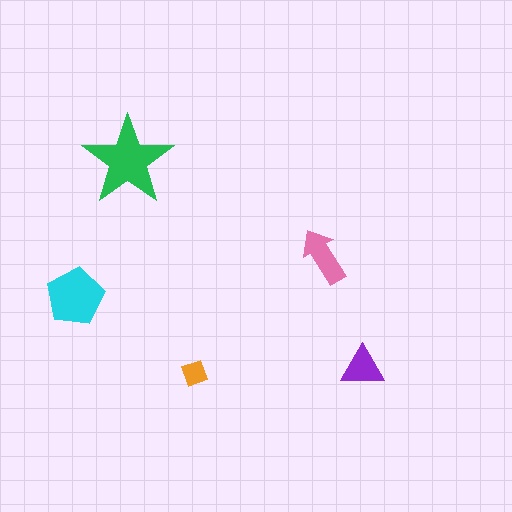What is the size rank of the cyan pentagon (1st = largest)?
2nd.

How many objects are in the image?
There are 5 objects in the image.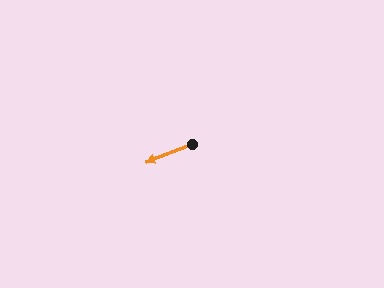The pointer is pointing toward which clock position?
Roughly 8 o'clock.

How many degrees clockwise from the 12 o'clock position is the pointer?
Approximately 249 degrees.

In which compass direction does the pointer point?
West.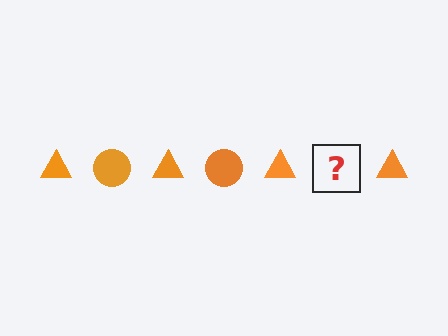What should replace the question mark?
The question mark should be replaced with an orange circle.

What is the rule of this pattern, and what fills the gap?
The rule is that the pattern cycles through triangle, circle shapes in orange. The gap should be filled with an orange circle.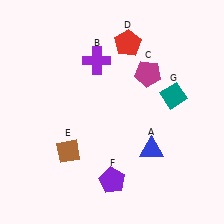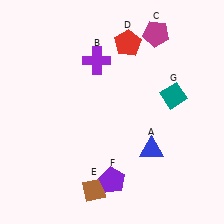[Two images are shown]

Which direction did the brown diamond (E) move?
The brown diamond (E) moved down.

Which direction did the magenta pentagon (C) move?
The magenta pentagon (C) moved up.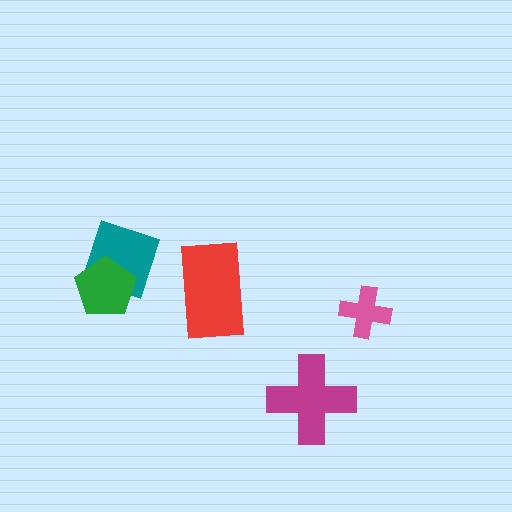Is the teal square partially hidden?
Yes, it is partially covered by another shape.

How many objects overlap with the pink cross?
0 objects overlap with the pink cross.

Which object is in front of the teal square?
The green pentagon is in front of the teal square.